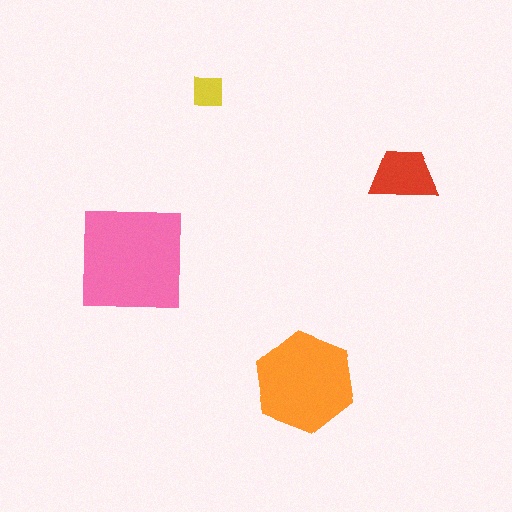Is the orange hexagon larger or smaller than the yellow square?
Larger.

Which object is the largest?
The pink square.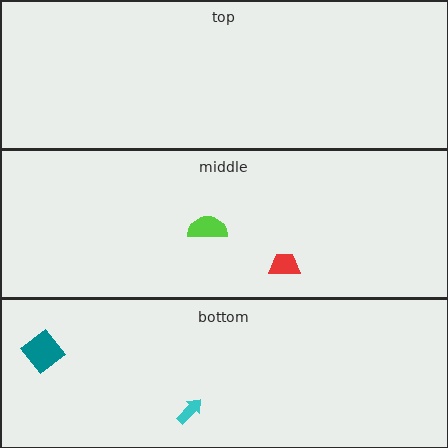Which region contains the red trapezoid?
The middle region.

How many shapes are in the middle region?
2.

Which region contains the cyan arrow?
The bottom region.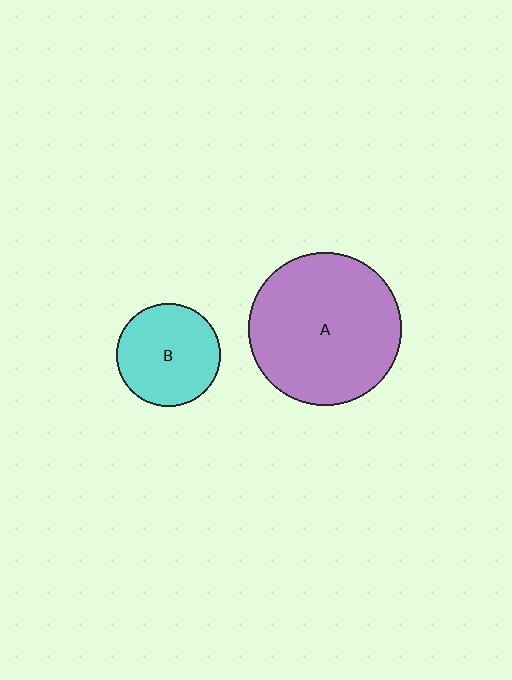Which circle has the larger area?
Circle A (purple).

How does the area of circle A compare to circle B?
Approximately 2.2 times.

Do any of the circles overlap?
No, none of the circles overlap.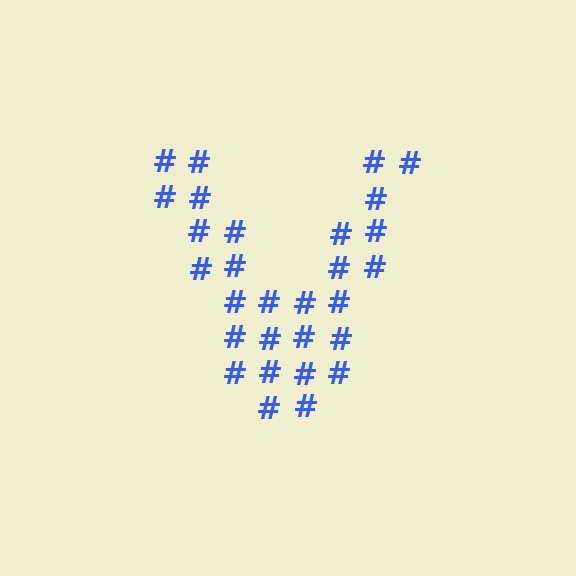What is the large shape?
The large shape is the letter V.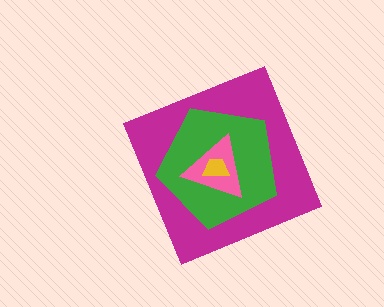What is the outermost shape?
The magenta diamond.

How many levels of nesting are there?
4.